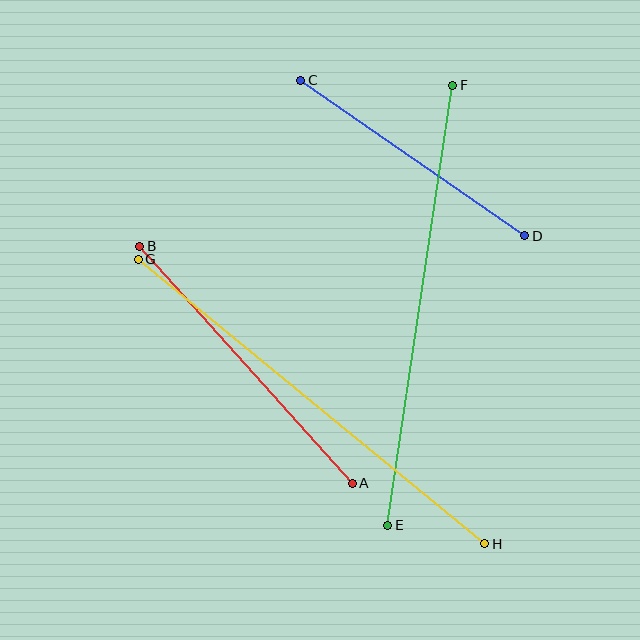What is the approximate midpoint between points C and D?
The midpoint is at approximately (413, 158) pixels.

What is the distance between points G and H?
The distance is approximately 449 pixels.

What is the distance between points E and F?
The distance is approximately 445 pixels.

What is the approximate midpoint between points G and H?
The midpoint is at approximately (311, 402) pixels.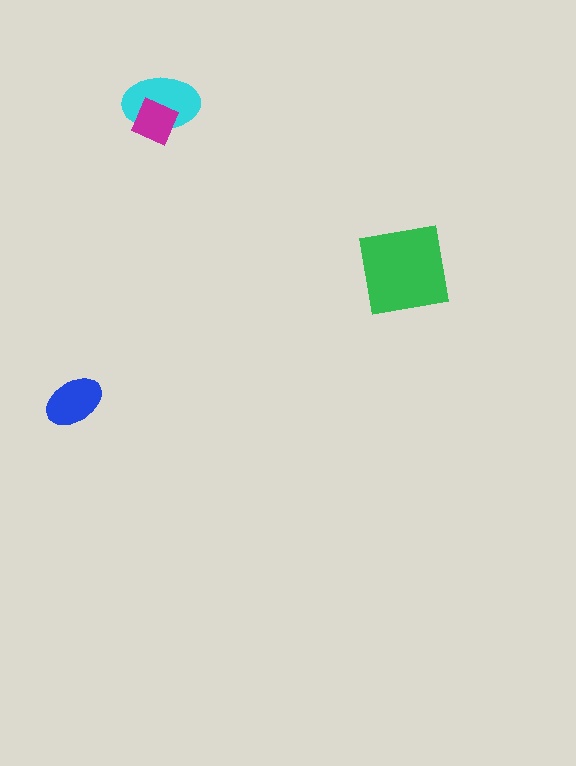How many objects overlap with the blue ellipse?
0 objects overlap with the blue ellipse.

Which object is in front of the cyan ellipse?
The magenta diamond is in front of the cyan ellipse.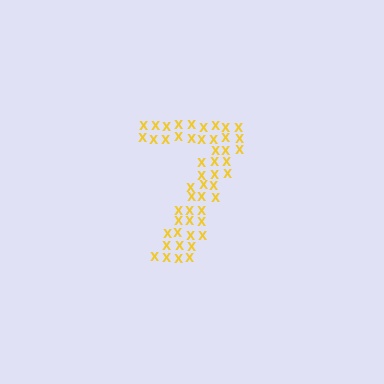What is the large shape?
The large shape is the digit 7.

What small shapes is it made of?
It is made of small letter X's.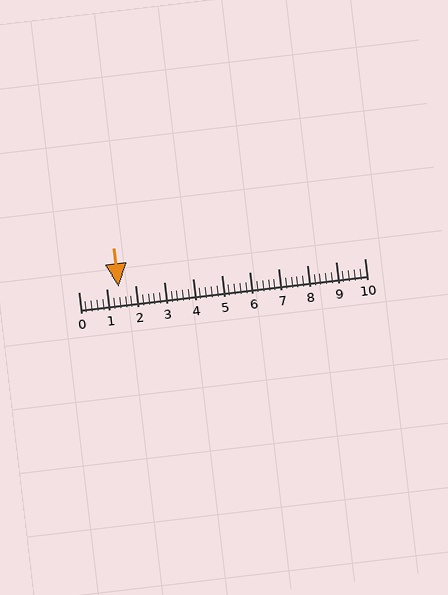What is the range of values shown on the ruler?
The ruler shows values from 0 to 10.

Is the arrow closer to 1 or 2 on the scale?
The arrow is closer to 1.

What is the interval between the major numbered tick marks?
The major tick marks are spaced 1 units apart.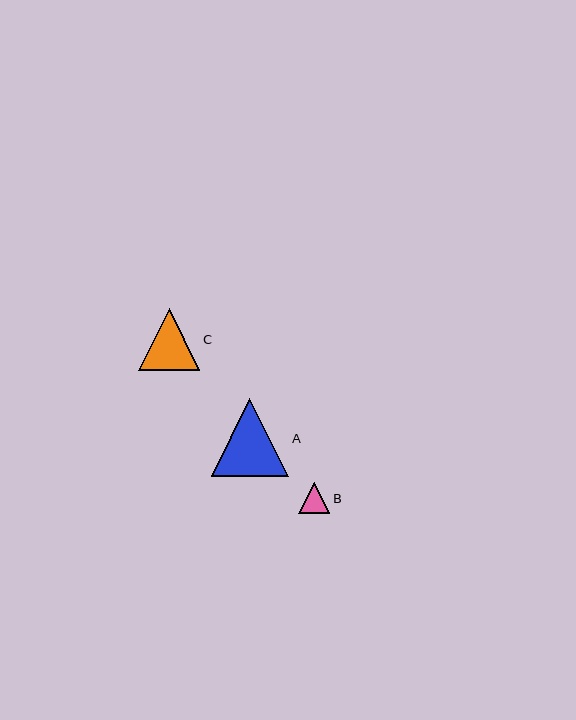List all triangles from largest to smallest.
From largest to smallest: A, C, B.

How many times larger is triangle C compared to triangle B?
Triangle C is approximately 2.0 times the size of triangle B.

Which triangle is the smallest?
Triangle B is the smallest with a size of approximately 31 pixels.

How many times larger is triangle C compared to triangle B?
Triangle C is approximately 2.0 times the size of triangle B.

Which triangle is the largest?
Triangle A is the largest with a size of approximately 78 pixels.